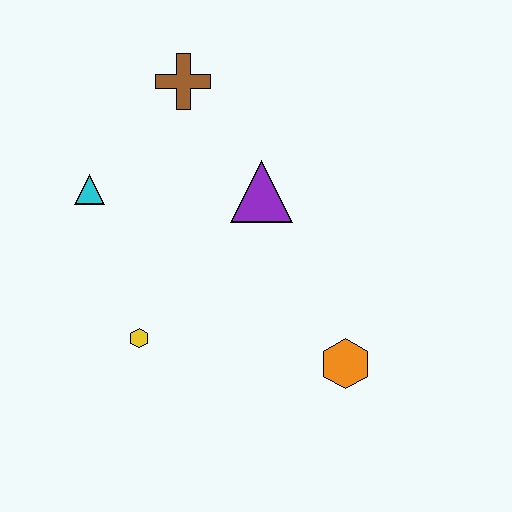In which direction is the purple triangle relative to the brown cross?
The purple triangle is below the brown cross.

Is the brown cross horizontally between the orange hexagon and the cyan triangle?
Yes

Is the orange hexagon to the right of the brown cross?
Yes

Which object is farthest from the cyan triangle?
The orange hexagon is farthest from the cyan triangle.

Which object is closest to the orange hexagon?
The purple triangle is closest to the orange hexagon.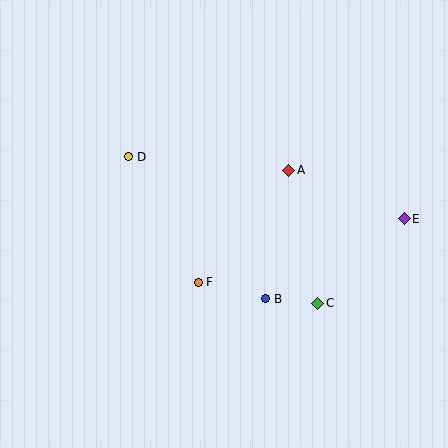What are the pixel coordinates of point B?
Point B is at (266, 299).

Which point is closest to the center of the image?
Point F at (198, 282) is closest to the center.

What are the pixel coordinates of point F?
Point F is at (198, 282).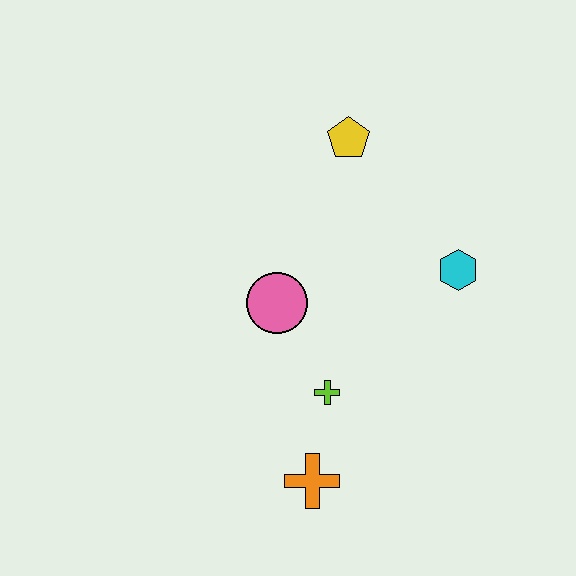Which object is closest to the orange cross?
The lime cross is closest to the orange cross.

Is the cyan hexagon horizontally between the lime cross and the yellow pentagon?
No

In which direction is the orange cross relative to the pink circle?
The orange cross is below the pink circle.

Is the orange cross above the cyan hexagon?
No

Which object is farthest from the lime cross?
The yellow pentagon is farthest from the lime cross.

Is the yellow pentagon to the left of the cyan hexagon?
Yes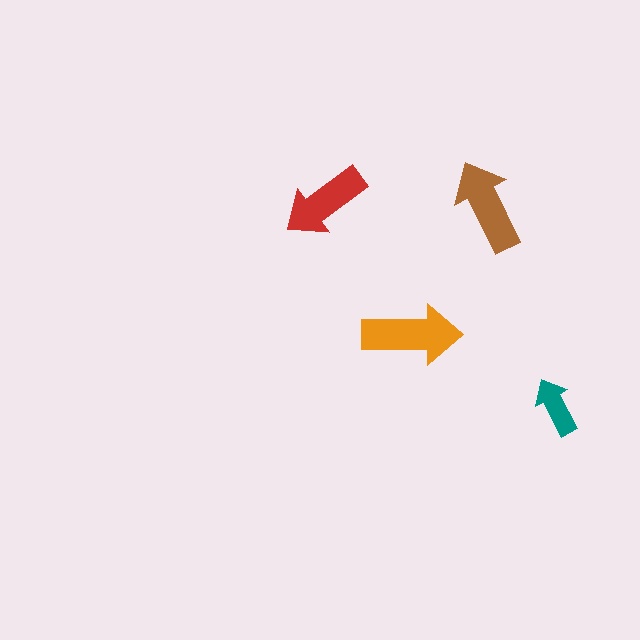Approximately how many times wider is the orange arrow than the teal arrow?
About 1.5 times wider.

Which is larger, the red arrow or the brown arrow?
The brown one.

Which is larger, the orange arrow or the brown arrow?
The orange one.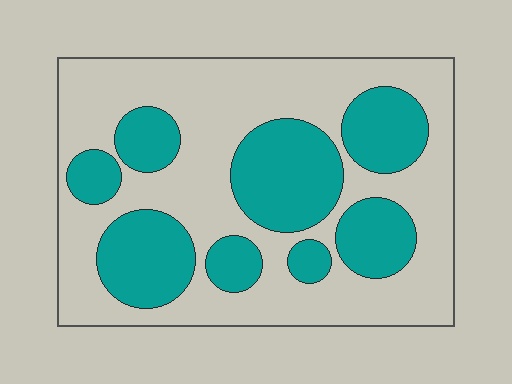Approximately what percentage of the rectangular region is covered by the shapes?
Approximately 35%.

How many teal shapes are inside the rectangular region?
8.